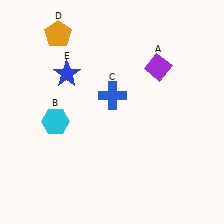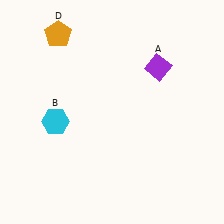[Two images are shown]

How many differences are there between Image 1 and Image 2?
There are 2 differences between the two images.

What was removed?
The blue cross (C), the blue star (E) were removed in Image 2.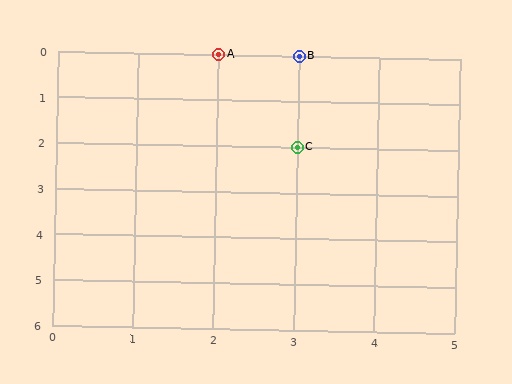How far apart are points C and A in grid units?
Points C and A are 1 column and 2 rows apart (about 2.2 grid units diagonally).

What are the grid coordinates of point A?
Point A is at grid coordinates (2, 0).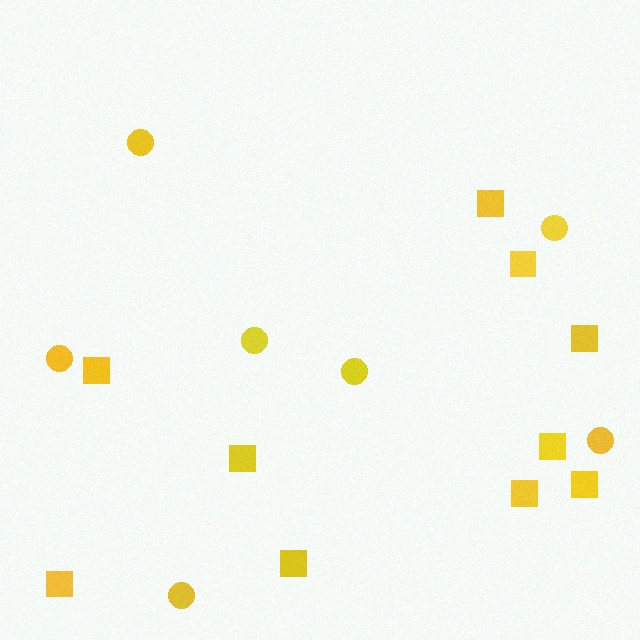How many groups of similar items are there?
There are 2 groups: one group of circles (7) and one group of squares (10).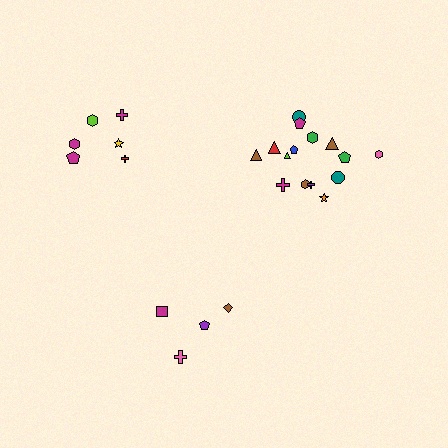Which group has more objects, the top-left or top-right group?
The top-right group.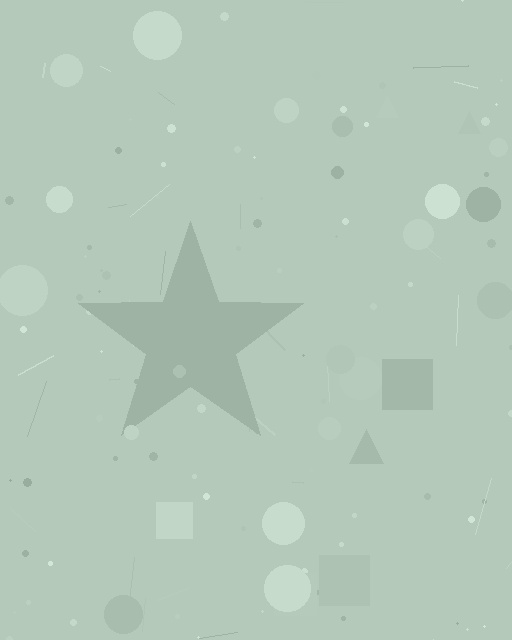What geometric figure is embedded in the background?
A star is embedded in the background.